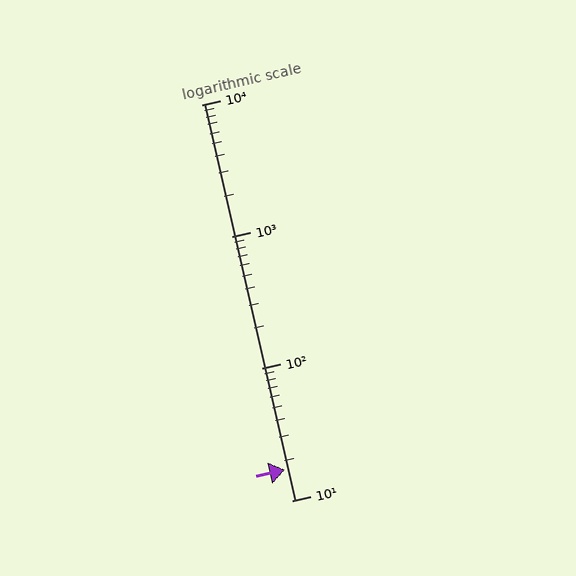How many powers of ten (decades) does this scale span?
The scale spans 3 decades, from 10 to 10000.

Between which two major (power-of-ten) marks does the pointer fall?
The pointer is between 10 and 100.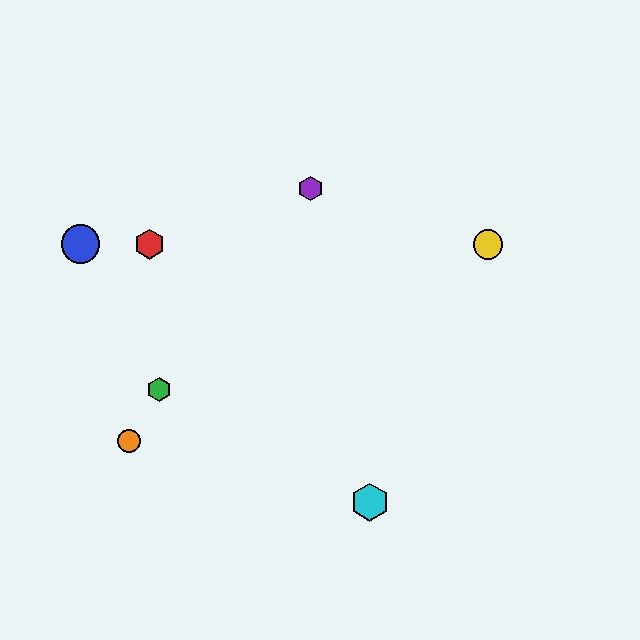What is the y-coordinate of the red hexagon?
The red hexagon is at y≈244.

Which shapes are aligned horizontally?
The red hexagon, the blue circle, the yellow circle are aligned horizontally.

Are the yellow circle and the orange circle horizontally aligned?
No, the yellow circle is at y≈244 and the orange circle is at y≈441.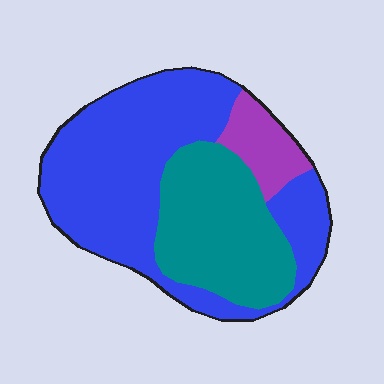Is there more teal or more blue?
Blue.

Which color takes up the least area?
Purple, at roughly 10%.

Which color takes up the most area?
Blue, at roughly 60%.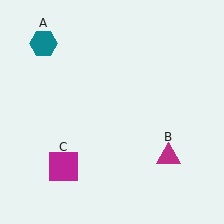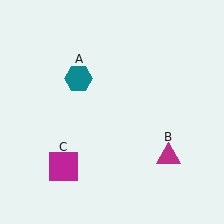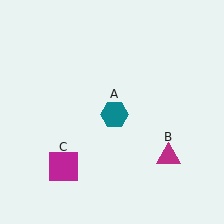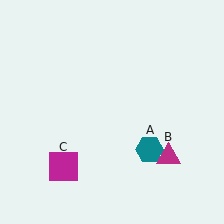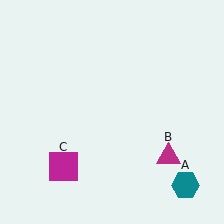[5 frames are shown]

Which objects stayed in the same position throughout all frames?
Magenta triangle (object B) and magenta square (object C) remained stationary.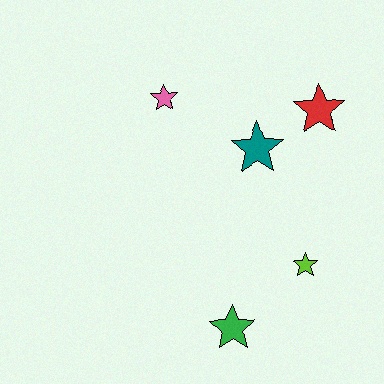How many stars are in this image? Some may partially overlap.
There are 5 stars.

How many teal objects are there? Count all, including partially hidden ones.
There is 1 teal object.